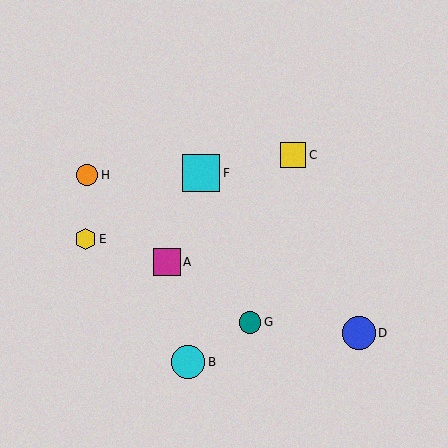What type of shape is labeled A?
Shape A is a magenta square.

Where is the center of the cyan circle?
The center of the cyan circle is at (188, 362).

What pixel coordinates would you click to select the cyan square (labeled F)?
Click at (201, 173) to select the cyan square F.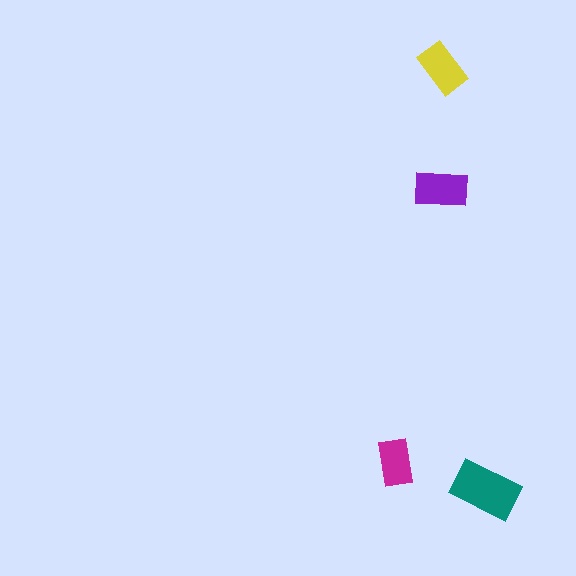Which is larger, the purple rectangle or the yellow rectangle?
The purple one.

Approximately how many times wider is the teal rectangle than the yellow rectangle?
About 1.5 times wider.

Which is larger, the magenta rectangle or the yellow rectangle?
The yellow one.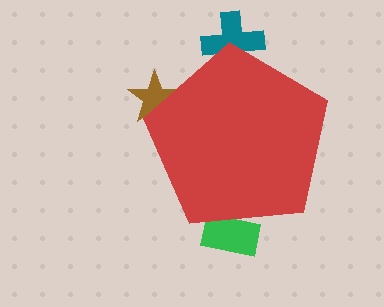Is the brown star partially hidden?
Yes, the brown star is partially hidden behind the red pentagon.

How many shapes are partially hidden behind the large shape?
3 shapes are partially hidden.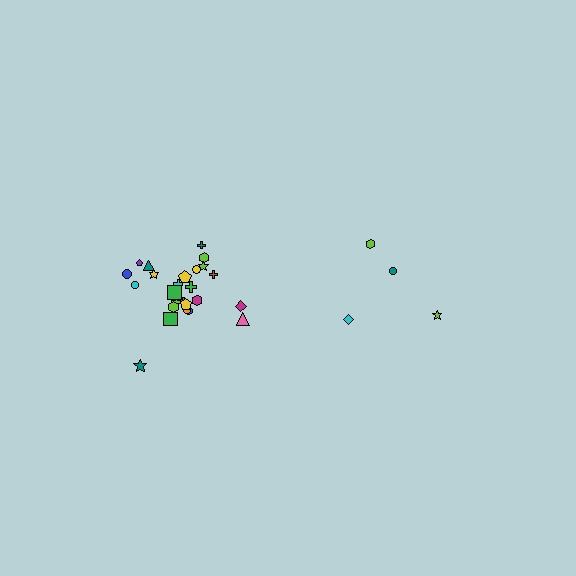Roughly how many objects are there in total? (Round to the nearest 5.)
Roughly 30 objects in total.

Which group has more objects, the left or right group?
The left group.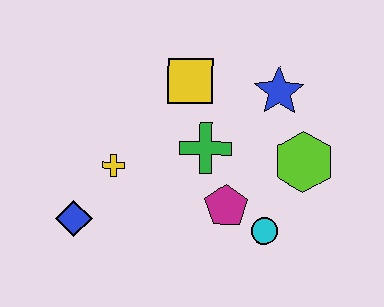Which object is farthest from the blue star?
The blue diamond is farthest from the blue star.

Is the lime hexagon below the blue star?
Yes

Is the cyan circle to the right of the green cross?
Yes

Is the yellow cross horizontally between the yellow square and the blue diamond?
Yes